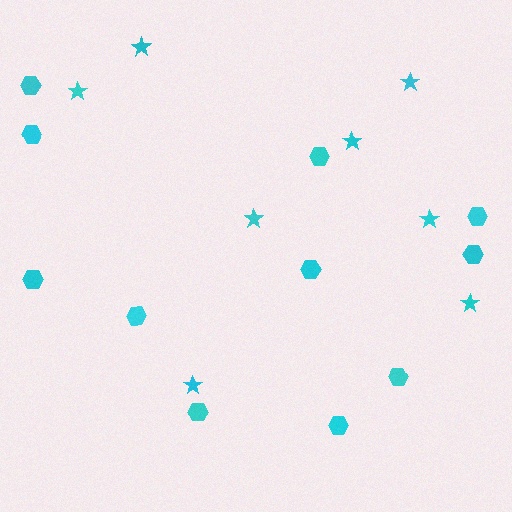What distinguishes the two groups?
There are 2 groups: one group of stars (8) and one group of hexagons (11).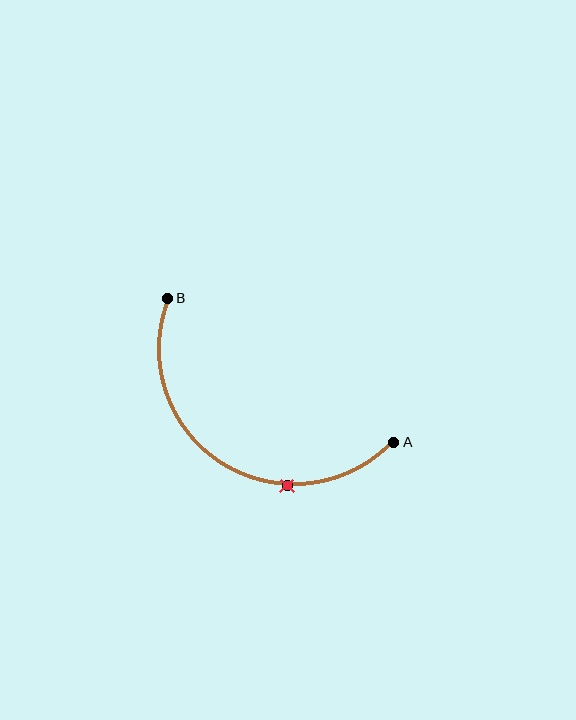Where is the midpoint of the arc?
The arc midpoint is the point on the curve farthest from the straight line joining A and B. It sits below that line.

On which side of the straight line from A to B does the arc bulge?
The arc bulges below the straight line connecting A and B.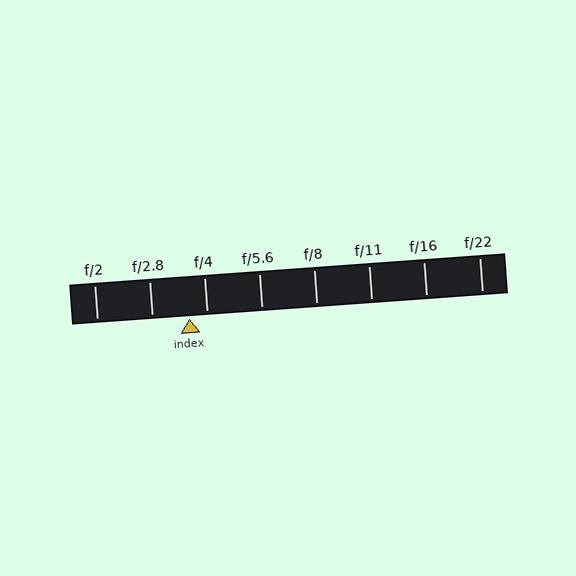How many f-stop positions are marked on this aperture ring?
There are 8 f-stop positions marked.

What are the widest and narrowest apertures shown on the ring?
The widest aperture shown is f/2 and the narrowest is f/22.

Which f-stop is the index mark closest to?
The index mark is closest to f/4.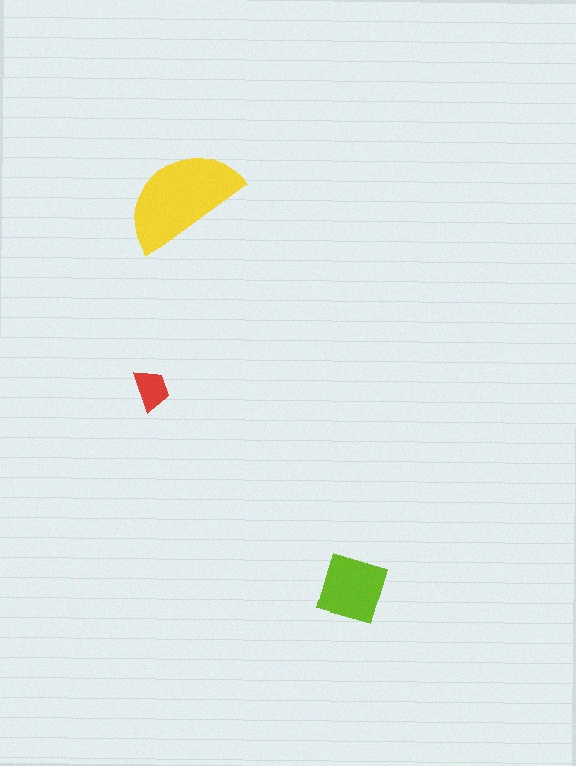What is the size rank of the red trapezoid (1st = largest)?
3rd.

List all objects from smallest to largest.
The red trapezoid, the lime square, the yellow semicircle.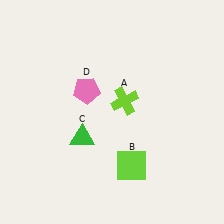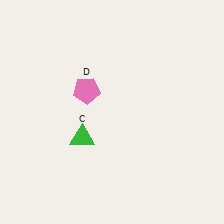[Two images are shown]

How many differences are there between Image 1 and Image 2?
There are 2 differences between the two images.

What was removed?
The lime cross (A), the lime square (B) were removed in Image 2.